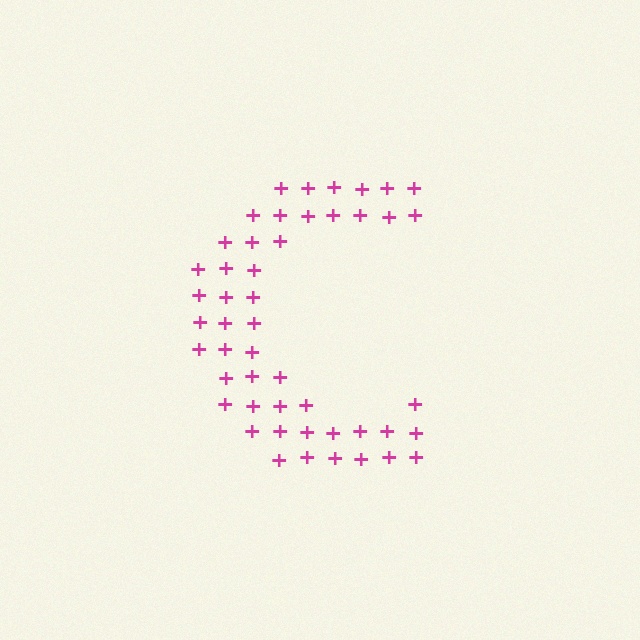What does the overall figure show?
The overall figure shows the letter C.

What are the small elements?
The small elements are plus signs.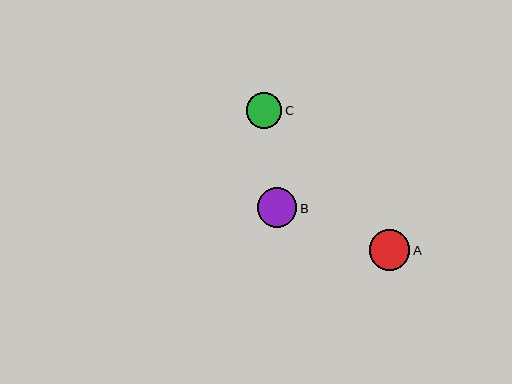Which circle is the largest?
Circle A is the largest with a size of approximately 40 pixels.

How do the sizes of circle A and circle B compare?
Circle A and circle B are approximately the same size.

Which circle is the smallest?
Circle C is the smallest with a size of approximately 36 pixels.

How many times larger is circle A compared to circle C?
Circle A is approximately 1.1 times the size of circle C.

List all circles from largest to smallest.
From largest to smallest: A, B, C.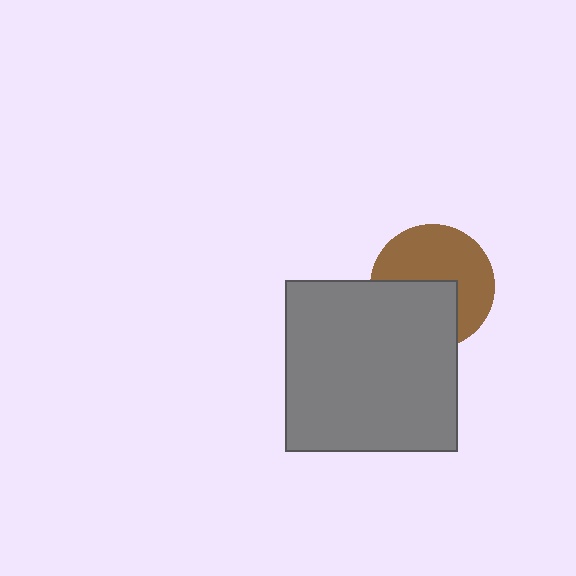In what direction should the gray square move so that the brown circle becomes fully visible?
The gray square should move down. That is the shortest direction to clear the overlap and leave the brown circle fully visible.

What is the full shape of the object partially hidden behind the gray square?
The partially hidden object is a brown circle.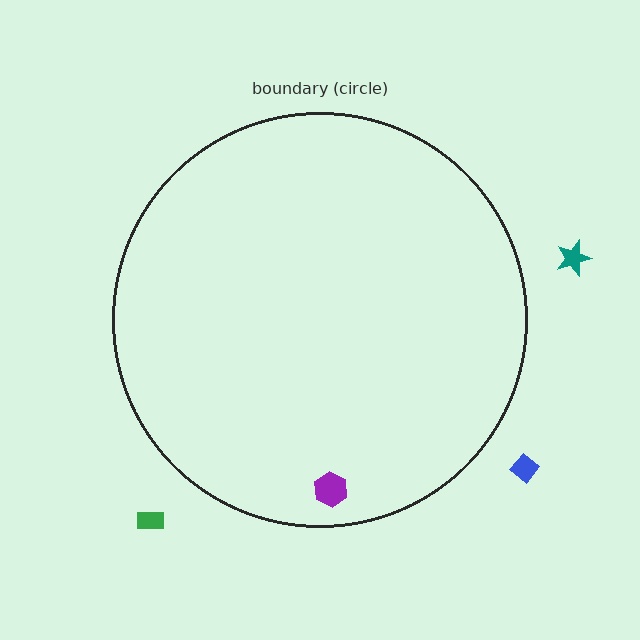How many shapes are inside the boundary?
1 inside, 3 outside.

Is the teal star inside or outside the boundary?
Outside.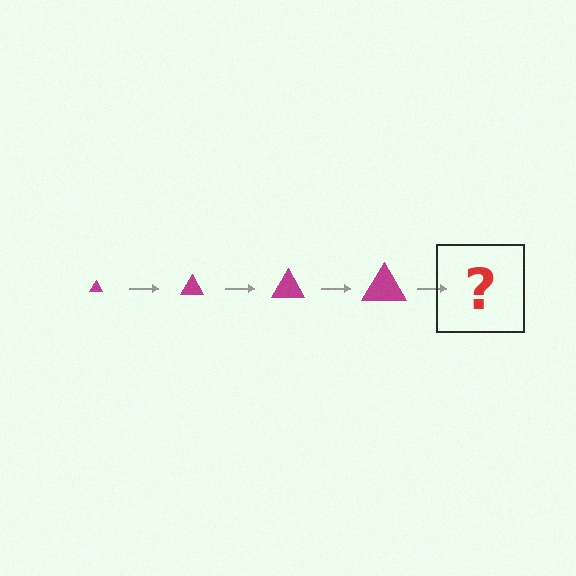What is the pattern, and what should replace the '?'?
The pattern is that the triangle gets progressively larger each step. The '?' should be a magenta triangle, larger than the previous one.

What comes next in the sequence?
The next element should be a magenta triangle, larger than the previous one.